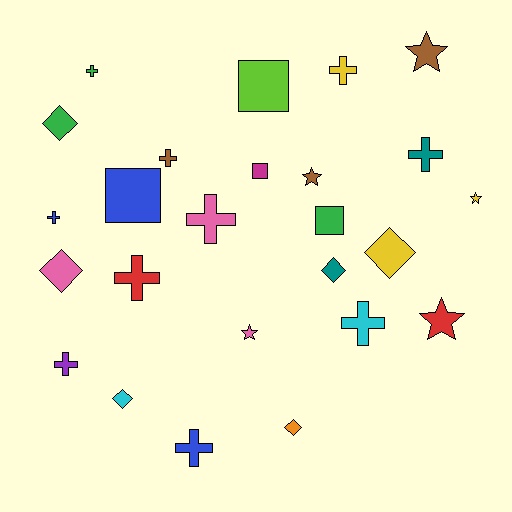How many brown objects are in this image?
There are 3 brown objects.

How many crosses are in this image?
There are 10 crosses.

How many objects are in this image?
There are 25 objects.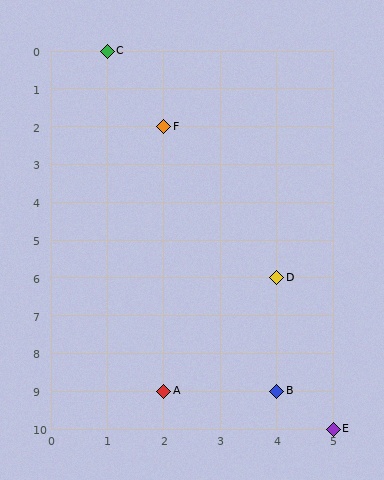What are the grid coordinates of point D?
Point D is at grid coordinates (4, 6).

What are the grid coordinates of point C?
Point C is at grid coordinates (1, 0).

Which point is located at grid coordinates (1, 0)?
Point C is at (1, 0).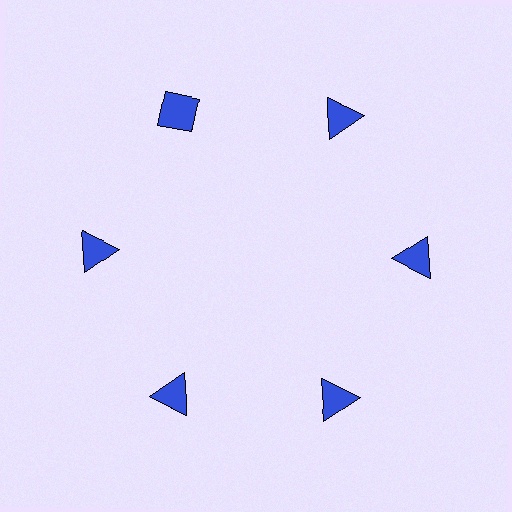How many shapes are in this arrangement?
There are 6 shapes arranged in a ring pattern.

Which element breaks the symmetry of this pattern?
The blue diamond at roughly the 11 o'clock position breaks the symmetry. All other shapes are blue triangles.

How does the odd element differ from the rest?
It has a different shape: diamond instead of triangle.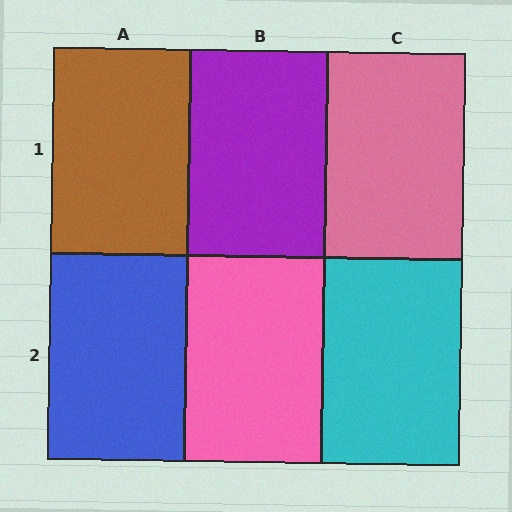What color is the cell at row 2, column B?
Pink.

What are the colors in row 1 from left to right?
Brown, purple, pink.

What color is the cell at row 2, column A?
Blue.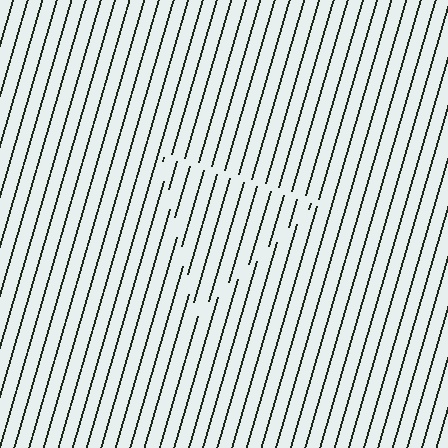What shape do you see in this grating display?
An illusory triangle. The interior of the shape contains the same grating, shifted by half a period — the contour is defined by the phase discontinuity where line-ends from the inner and outer gratings abut.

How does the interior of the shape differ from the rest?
The interior of the shape contains the same grating, shifted by half a period — the contour is defined by the phase discontinuity where line-ends from the inner and outer gratings abut.